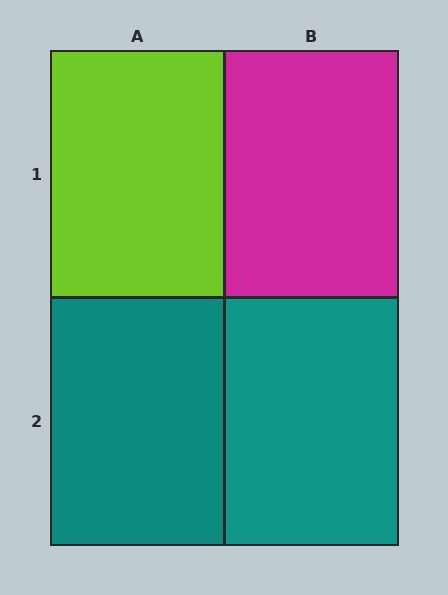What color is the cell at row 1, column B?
Magenta.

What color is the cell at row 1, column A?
Lime.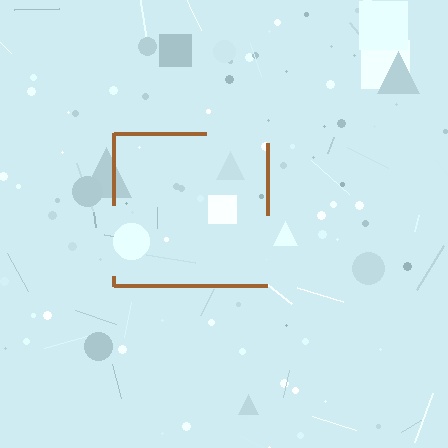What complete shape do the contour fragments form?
The contour fragments form a square.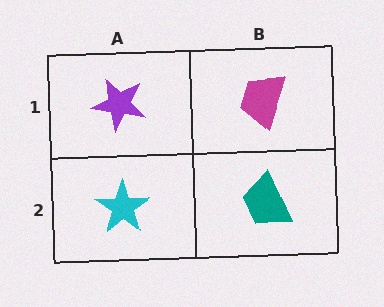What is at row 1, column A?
A purple star.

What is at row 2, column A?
A cyan star.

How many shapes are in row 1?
2 shapes.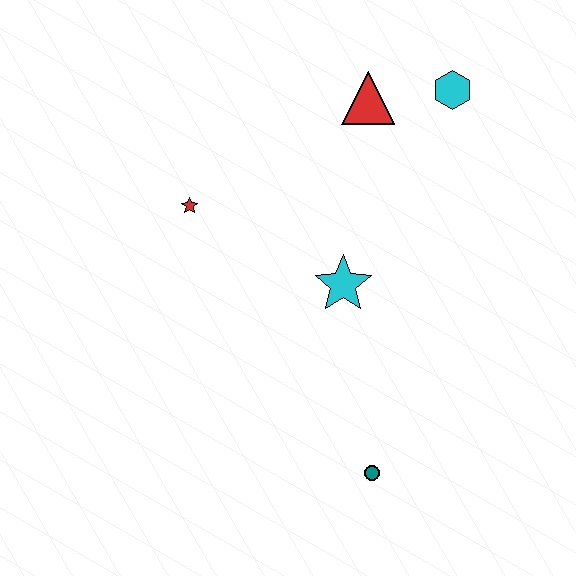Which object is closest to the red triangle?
The cyan hexagon is closest to the red triangle.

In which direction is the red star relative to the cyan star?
The red star is to the left of the cyan star.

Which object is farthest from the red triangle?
The teal circle is farthest from the red triangle.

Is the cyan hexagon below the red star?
No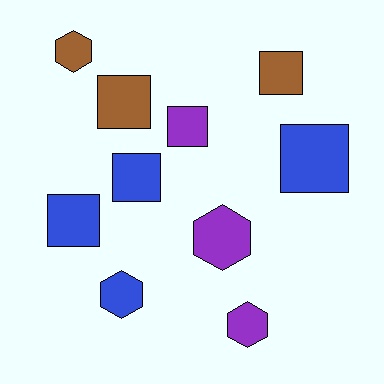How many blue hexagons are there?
There is 1 blue hexagon.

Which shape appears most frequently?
Square, with 6 objects.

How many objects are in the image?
There are 10 objects.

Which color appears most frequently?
Blue, with 4 objects.